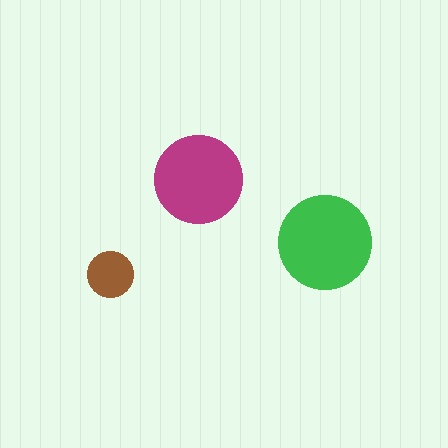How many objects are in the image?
There are 3 objects in the image.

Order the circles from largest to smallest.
the green one, the magenta one, the brown one.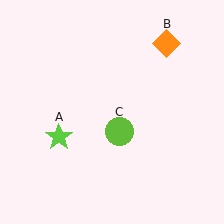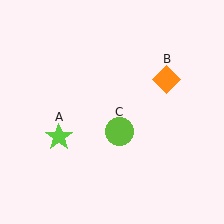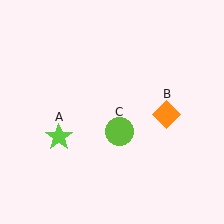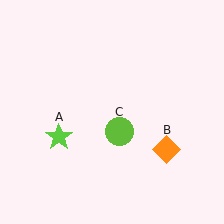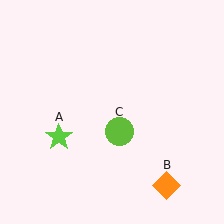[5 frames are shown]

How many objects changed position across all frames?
1 object changed position: orange diamond (object B).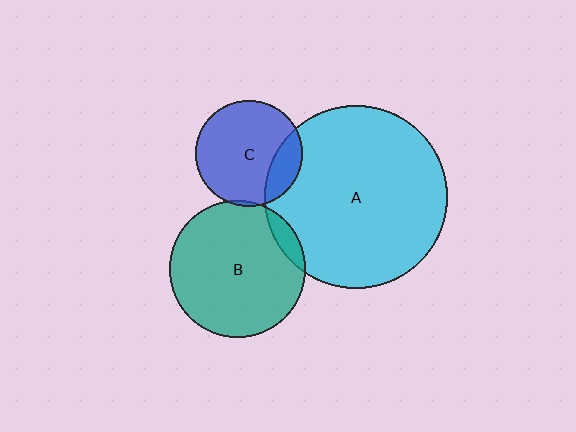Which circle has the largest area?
Circle A (cyan).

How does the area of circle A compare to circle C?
Approximately 3.0 times.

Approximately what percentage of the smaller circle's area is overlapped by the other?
Approximately 20%.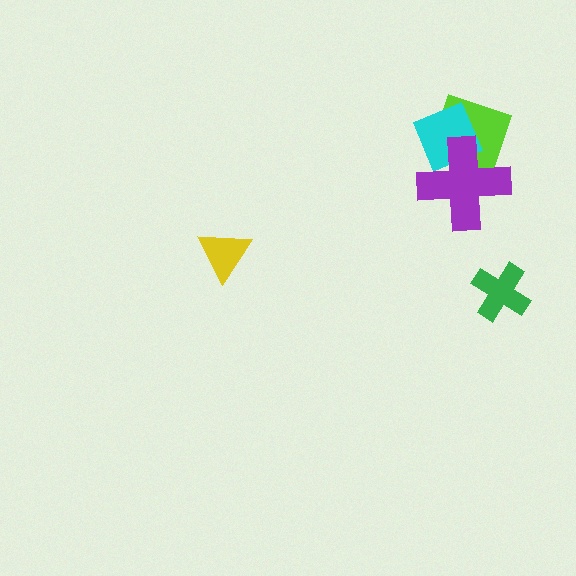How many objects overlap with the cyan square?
2 objects overlap with the cyan square.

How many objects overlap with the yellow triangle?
0 objects overlap with the yellow triangle.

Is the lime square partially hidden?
Yes, it is partially covered by another shape.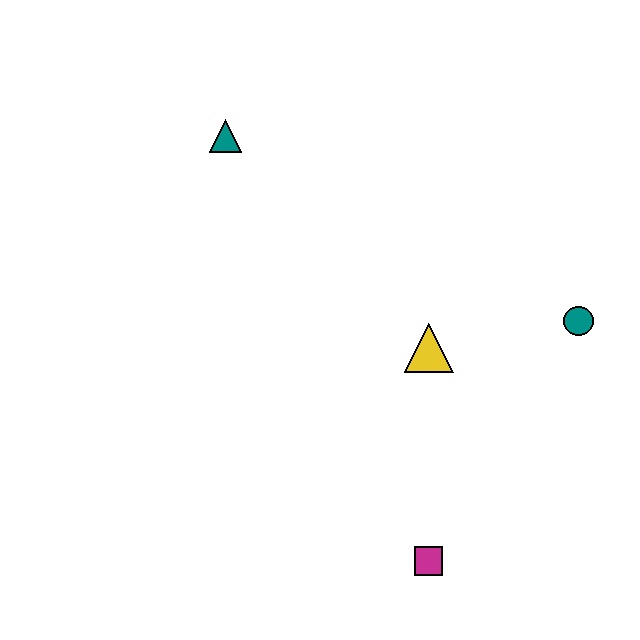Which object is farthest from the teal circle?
The teal triangle is farthest from the teal circle.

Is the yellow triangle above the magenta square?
Yes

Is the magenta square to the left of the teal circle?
Yes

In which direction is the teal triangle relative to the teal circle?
The teal triangle is to the left of the teal circle.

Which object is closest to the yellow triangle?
The teal circle is closest to the yellow triangle.